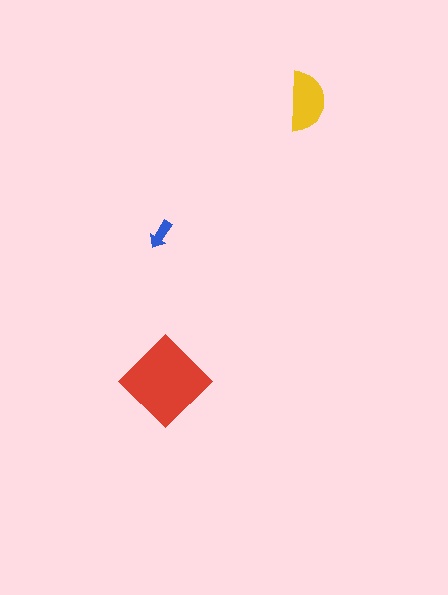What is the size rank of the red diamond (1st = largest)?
1st.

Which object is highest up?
The yellow semicircle is topmost.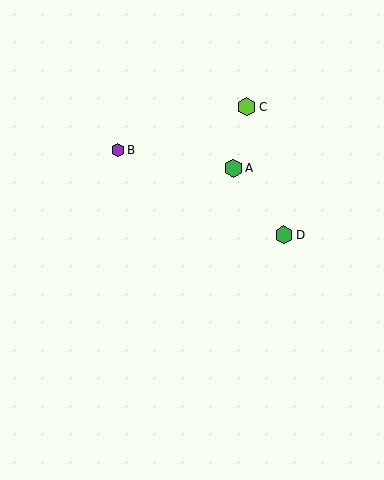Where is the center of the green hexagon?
The center of the green hexagon is at (233, 168).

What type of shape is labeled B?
Shape B is a purple hexagon.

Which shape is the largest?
The green hexagon (labeled A) is the largest.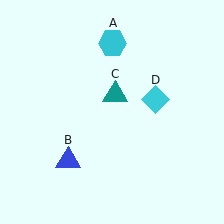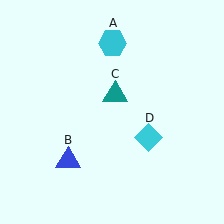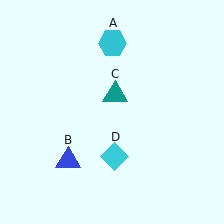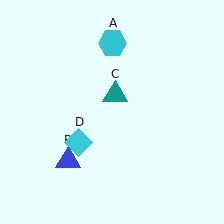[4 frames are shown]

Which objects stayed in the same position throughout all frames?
Cyan hexagon (object A) and blue triangle (object B) and teal triangle (object C) remained stationary.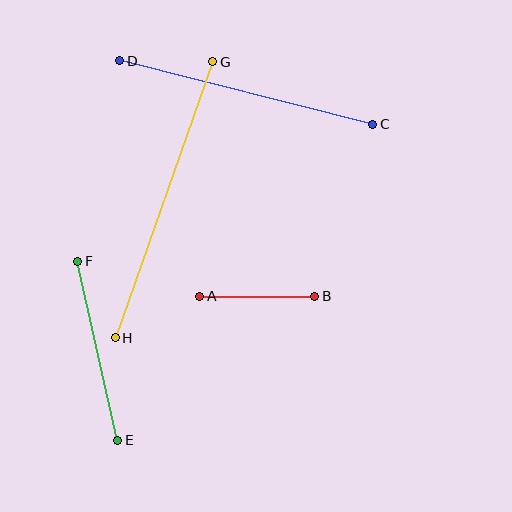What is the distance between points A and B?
The distance is approximately 115 pixels.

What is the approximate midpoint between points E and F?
The midpoint is at approximately (98, 351) pixels.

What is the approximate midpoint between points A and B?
The midpoint is at approximately (257, 296) pixels.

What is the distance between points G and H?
The distance is approximately 293 pixels.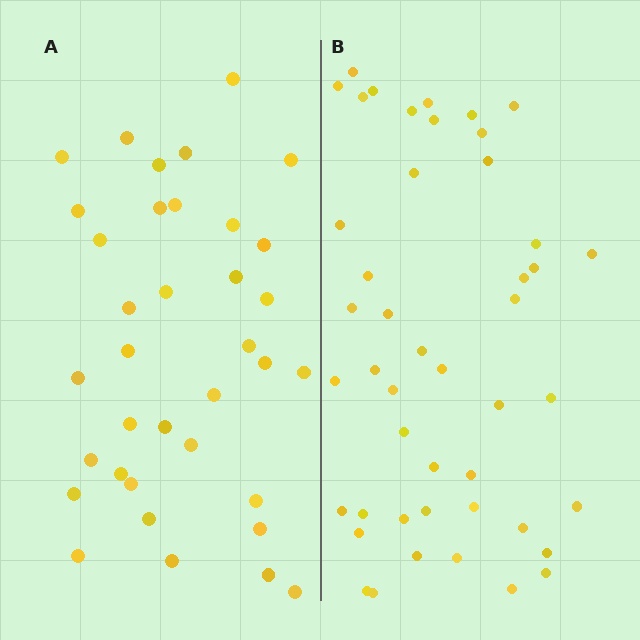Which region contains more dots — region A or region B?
Region B (the right region) has more dots.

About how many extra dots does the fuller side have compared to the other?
Region B has roughly 10 or so more dots than region A.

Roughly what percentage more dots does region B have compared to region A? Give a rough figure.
About 30% more.